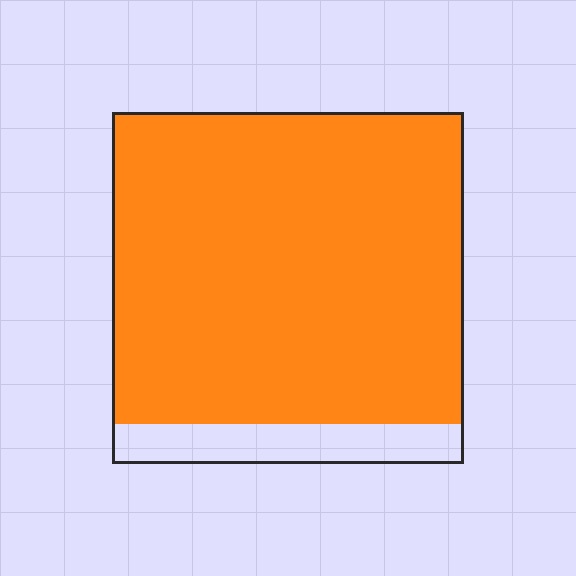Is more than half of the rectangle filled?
Yes.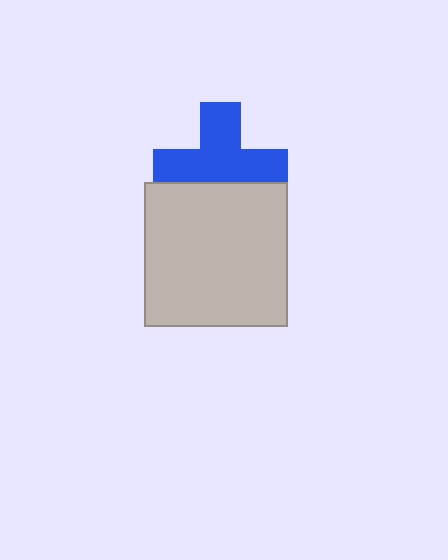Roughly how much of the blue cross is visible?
Most of it is visible (roughly 67%).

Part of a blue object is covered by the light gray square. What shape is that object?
It is a cross.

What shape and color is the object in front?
The object in front is a light gray square.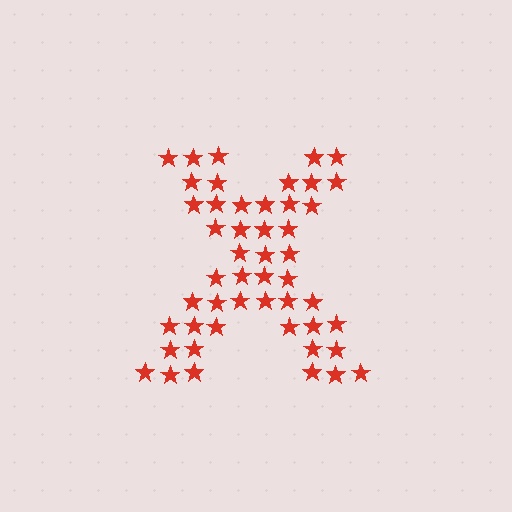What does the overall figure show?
The overall figure shows the letter X.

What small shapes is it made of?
It is made of small stars.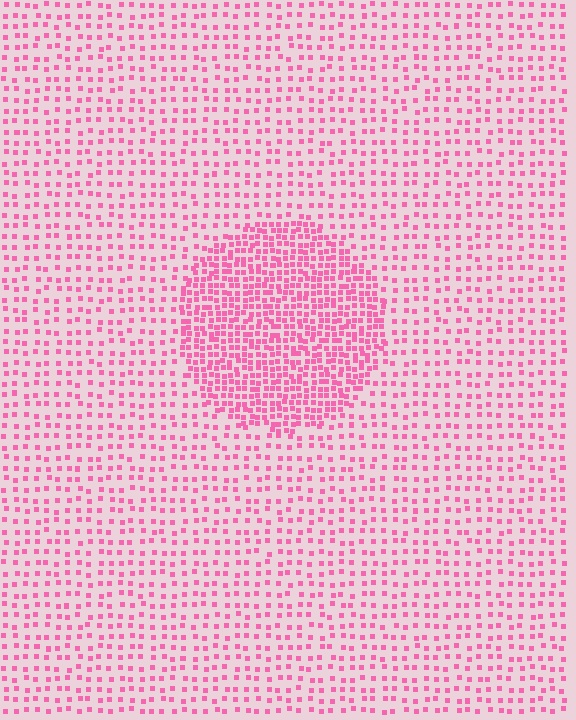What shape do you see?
I see a circle.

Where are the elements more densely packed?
The elements are more densely packed inside the circle boundary.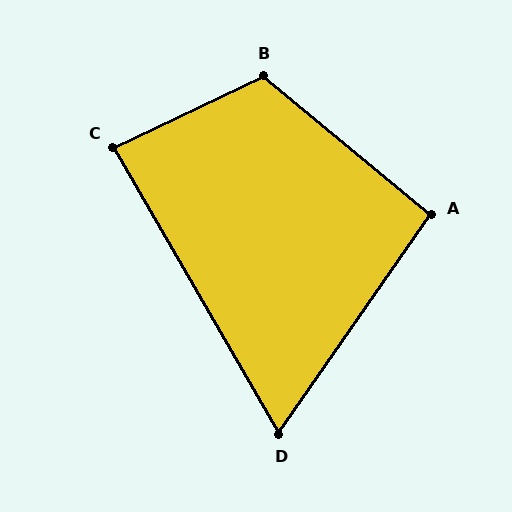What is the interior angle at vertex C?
Approximately 85 degrees (approximately right).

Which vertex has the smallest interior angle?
D, at approximately 65 degrees.